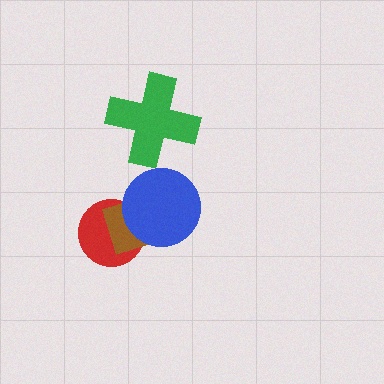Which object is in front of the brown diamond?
The blue circle is in front of the brown diamond.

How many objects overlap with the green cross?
0 objects overlap with the green cross.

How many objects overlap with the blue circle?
2 objects overlap with the blue circle.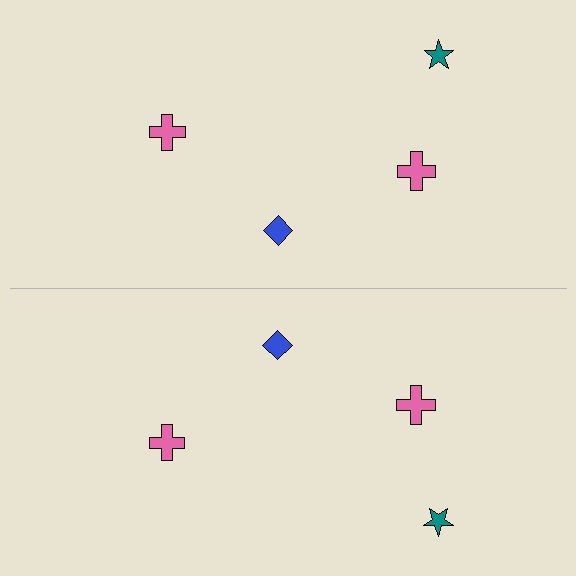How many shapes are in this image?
There are 8 shapes in this image.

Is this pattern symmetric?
Yes, this pattern has bilateral (reflection) symmetry.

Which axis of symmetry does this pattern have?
The pattern has a horizontal axis of symmetry running through the center of the image.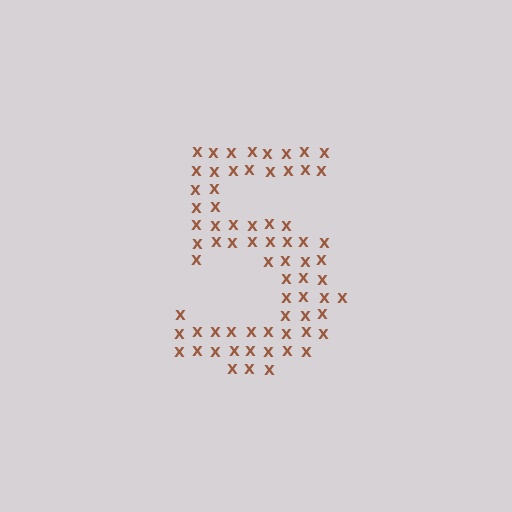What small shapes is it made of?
It is made of small letter X's.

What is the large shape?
The large shape is the digit 5.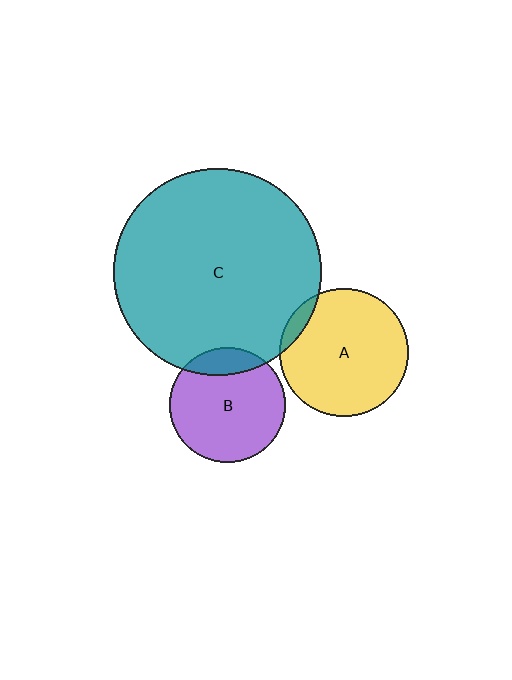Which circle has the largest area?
Circle C (teal).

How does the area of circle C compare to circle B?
Approximately 3.2 times.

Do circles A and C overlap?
Yes.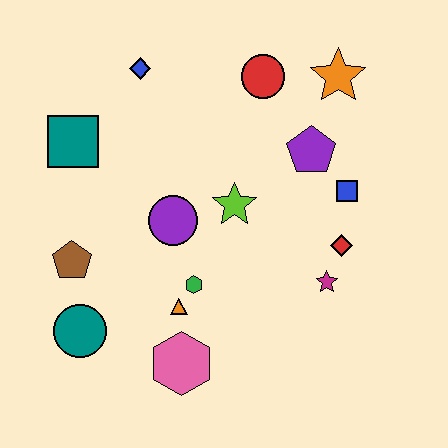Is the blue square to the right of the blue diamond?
Yes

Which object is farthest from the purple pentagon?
The teal circle is farthest from the purple pentagon.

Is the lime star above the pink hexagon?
Yes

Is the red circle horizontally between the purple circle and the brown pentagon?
No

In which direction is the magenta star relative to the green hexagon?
The magenta star is to the right of the green hexagon.